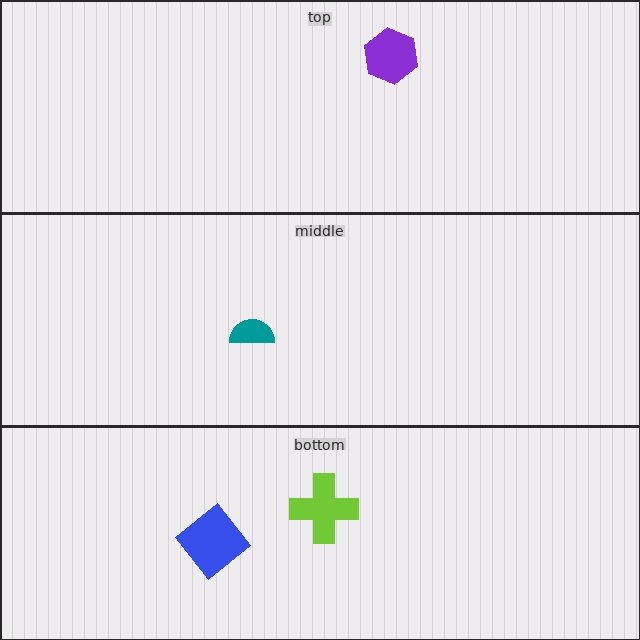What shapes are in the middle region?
The teal semicircle.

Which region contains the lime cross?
The bottom region.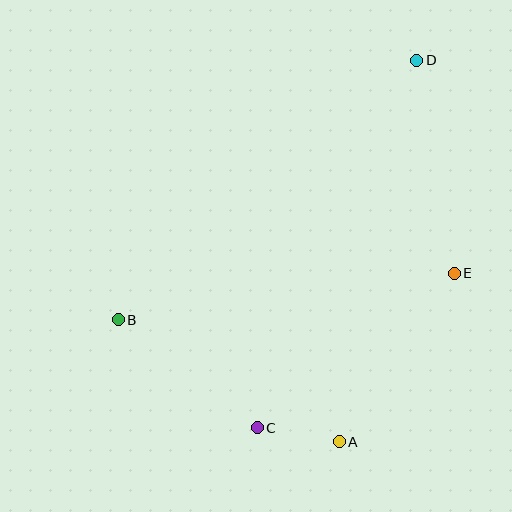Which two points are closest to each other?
Points A and C are closest to each other.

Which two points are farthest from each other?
Points C and D are farthest from each other.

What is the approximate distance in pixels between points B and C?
The distance between B and C is approximately 176 pixels.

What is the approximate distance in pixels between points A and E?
The distance between A and E is approximately 204 pixels.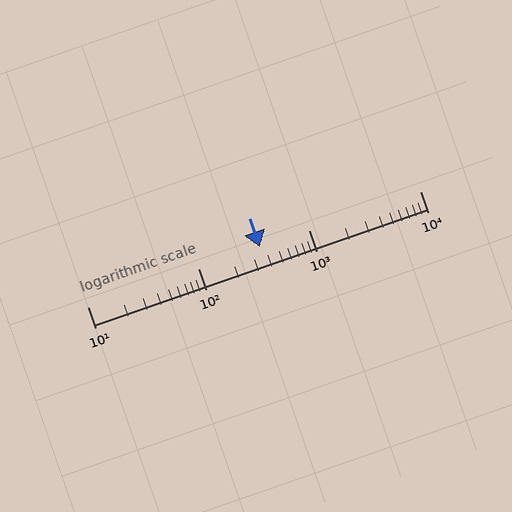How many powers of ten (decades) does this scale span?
The scale spans 3 decades, from 10 to 10000.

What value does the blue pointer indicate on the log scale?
The pointer indicates approximately 360.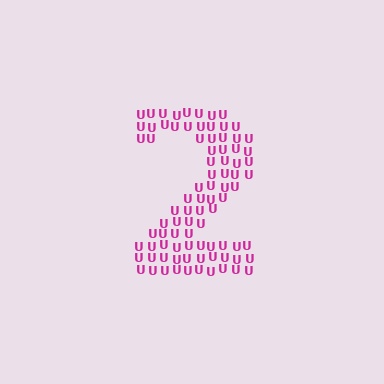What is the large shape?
The large shape is the digit 2.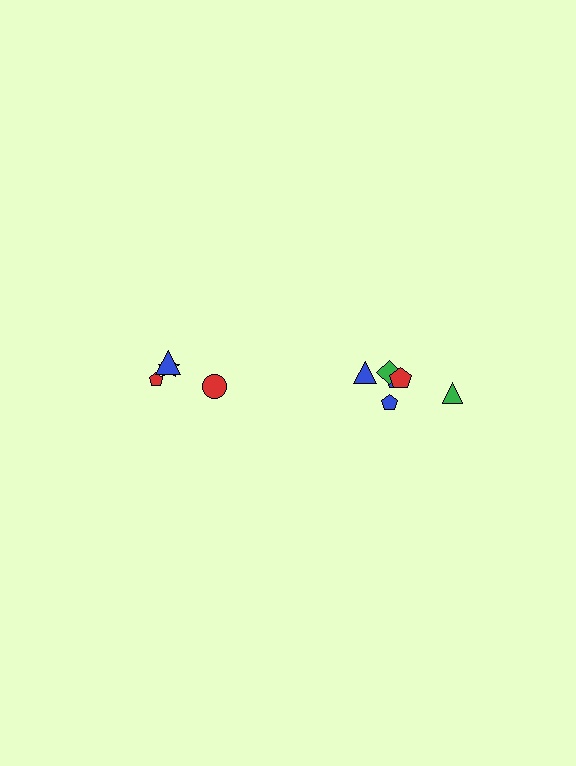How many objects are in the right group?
There are 6 objects.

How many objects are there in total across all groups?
There are 10 objects.